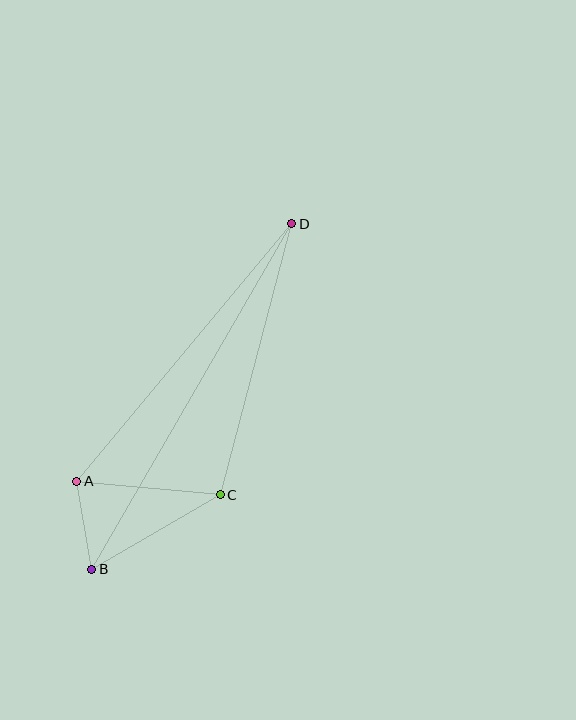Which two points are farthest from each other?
Points B and D are farthest from each other.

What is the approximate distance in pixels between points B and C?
The distance between B and C is approximately 148 pixels.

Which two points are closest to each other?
Points A and B are closest to each other.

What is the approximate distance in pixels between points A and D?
The distance between A and D is approximately 335 pixels.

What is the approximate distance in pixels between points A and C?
The distance between A and C is approximately 144 pixels.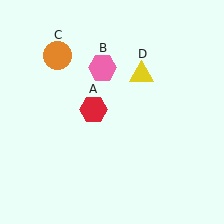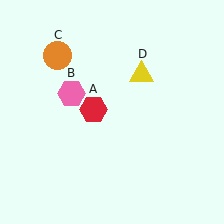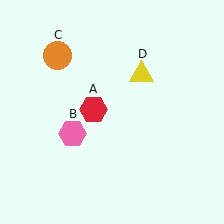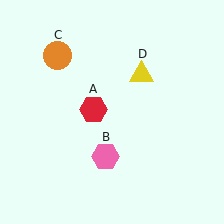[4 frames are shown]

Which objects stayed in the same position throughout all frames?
Red hexagon (object A) and orange circle (object C) and yellow triangle (object D) remained stationary.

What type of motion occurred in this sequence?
The pink hexagon (object B) rotated counterclockwise around the center of the scene.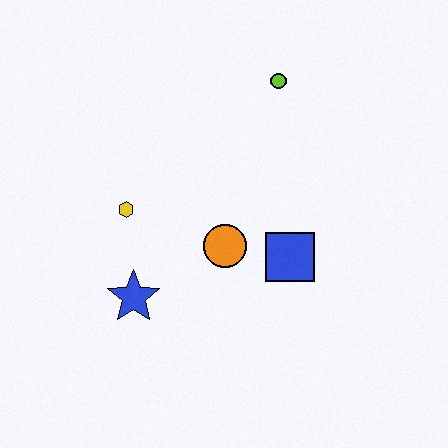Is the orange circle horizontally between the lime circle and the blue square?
No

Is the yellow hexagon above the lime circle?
No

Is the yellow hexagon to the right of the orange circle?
No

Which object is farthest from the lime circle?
The blue star is farthest from the lime circle.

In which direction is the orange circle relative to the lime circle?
The orange circle is below the lime circle.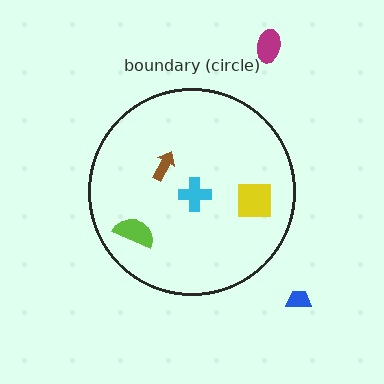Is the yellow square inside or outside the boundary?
Inside.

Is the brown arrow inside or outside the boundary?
Inside.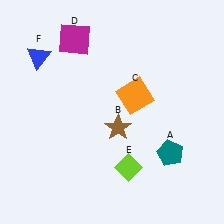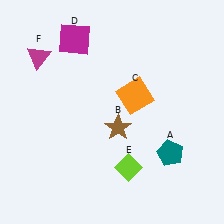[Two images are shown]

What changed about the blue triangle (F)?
In Image 1, F is blue. In Image 2, it changed to magenta.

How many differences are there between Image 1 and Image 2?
There is 1 difference between the two images.